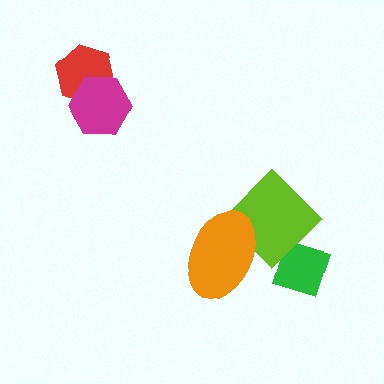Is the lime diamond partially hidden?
Yes, it is partially covered by another shape.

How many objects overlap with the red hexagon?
1 object overlaps with the red hexagon.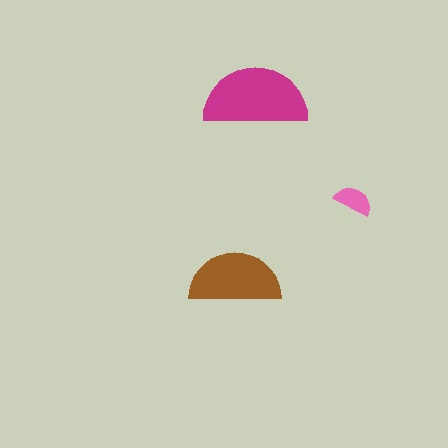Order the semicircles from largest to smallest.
the magenta one, the brown one, the pink one.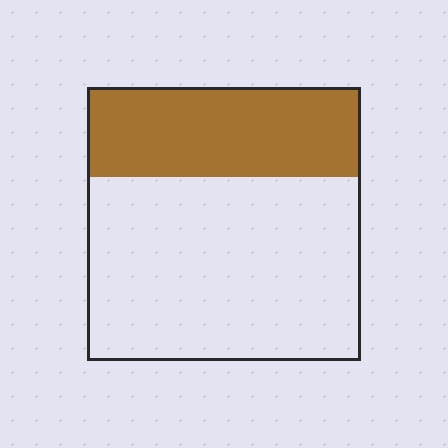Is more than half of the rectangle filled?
No.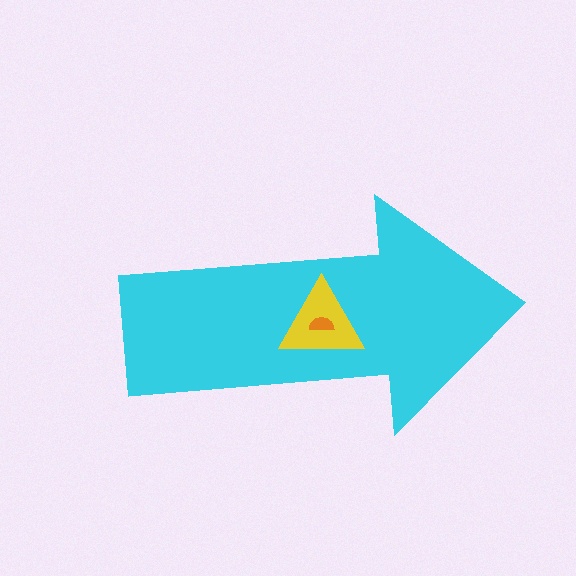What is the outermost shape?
The cyan arrow.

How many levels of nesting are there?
3.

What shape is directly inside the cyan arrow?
The yellow triangle.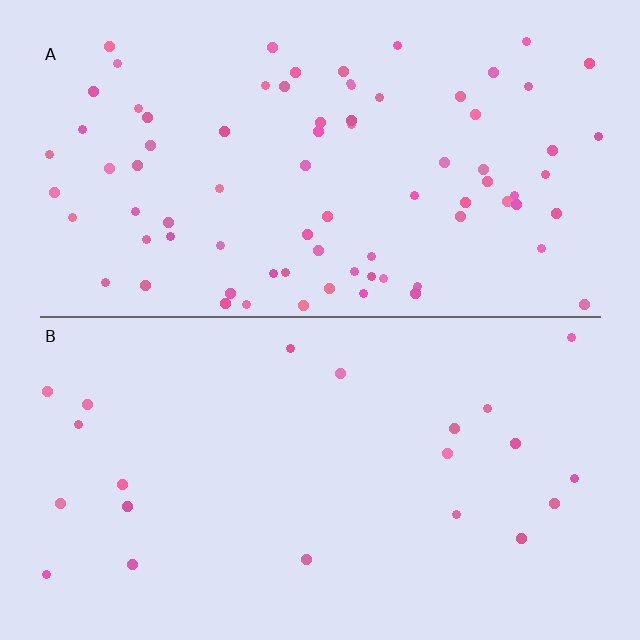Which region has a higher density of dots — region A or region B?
A (the top).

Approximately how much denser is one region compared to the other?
Approximately 3.7× — region A over region B.